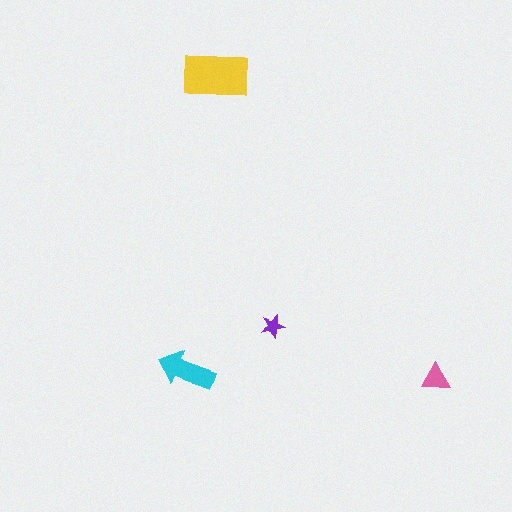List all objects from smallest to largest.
The purple star, the pink triangle, the cyan arrow, the yellow rectangle.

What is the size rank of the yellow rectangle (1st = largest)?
1st.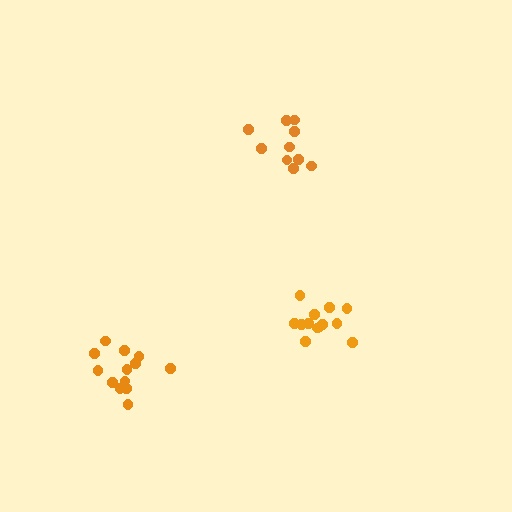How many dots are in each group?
Group 1: 13 dots, Group 2: 10 dots, Group 3: 13 dots (36 total).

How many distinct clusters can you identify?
There are 3 distinct clusters.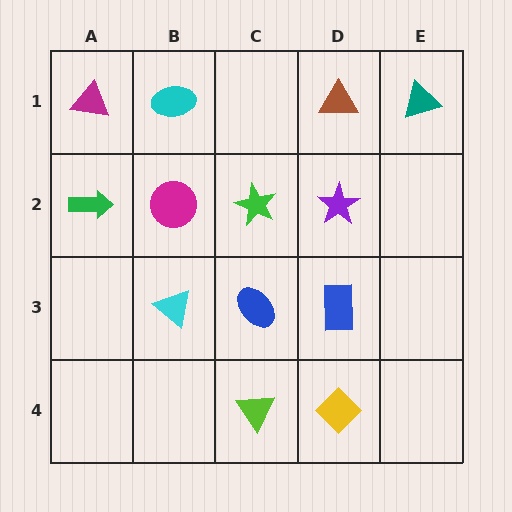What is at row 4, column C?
A lime triangle.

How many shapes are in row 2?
4 shapes.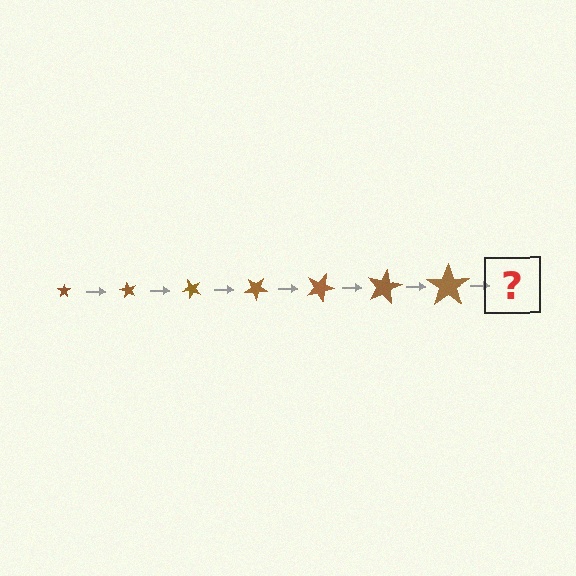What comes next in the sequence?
The next element should be a star, larger than the previous one and rotated 420 degrees from the start.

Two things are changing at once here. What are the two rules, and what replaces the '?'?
The two rules are that the star grows larger each step and it rotates 60 degrees each step. The '?' should be a star, larger than the previous one and rotated 420 degrees from the start.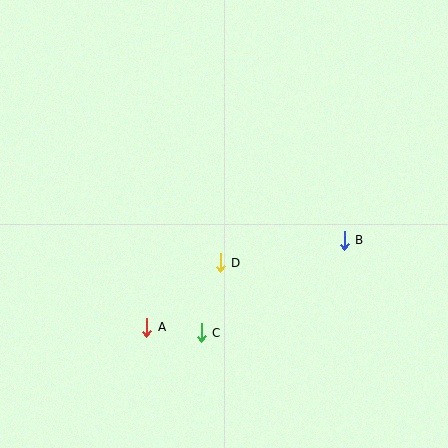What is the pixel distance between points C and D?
The distance between C and D is 73 pixels.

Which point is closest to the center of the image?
Point D at (220, 263) is closest to the center.